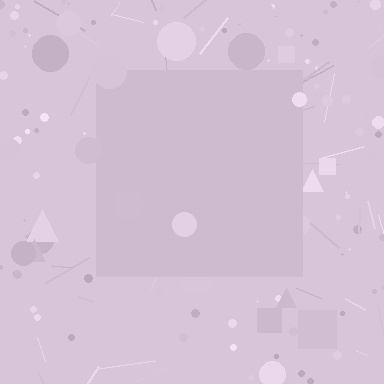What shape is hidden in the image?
A square is hidden in the image.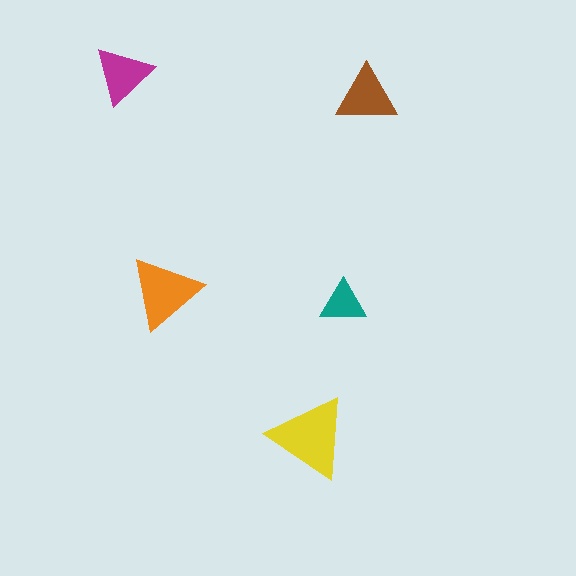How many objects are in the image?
There are 5 objects in the image.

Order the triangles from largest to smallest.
the yellow one, the orange one, the brown one, the magenta one, the teal one.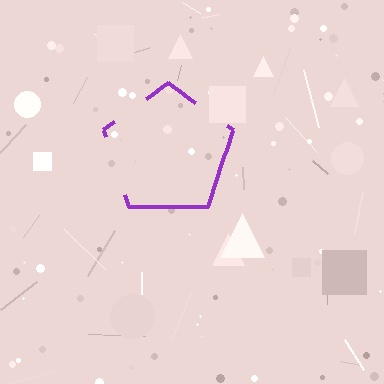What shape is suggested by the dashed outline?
The dashed outline suggests a pentagon.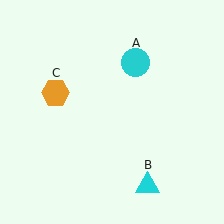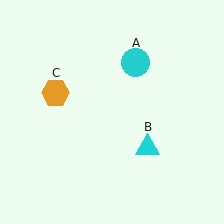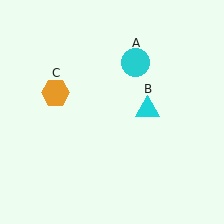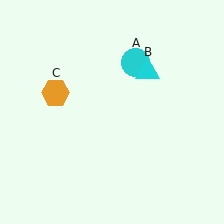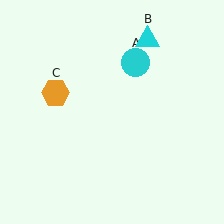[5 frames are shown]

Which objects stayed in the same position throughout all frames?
Cyan circle (object A) and orange hexagon (object C) remained stationary.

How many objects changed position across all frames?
1 object changed position: cyan triangle (object B).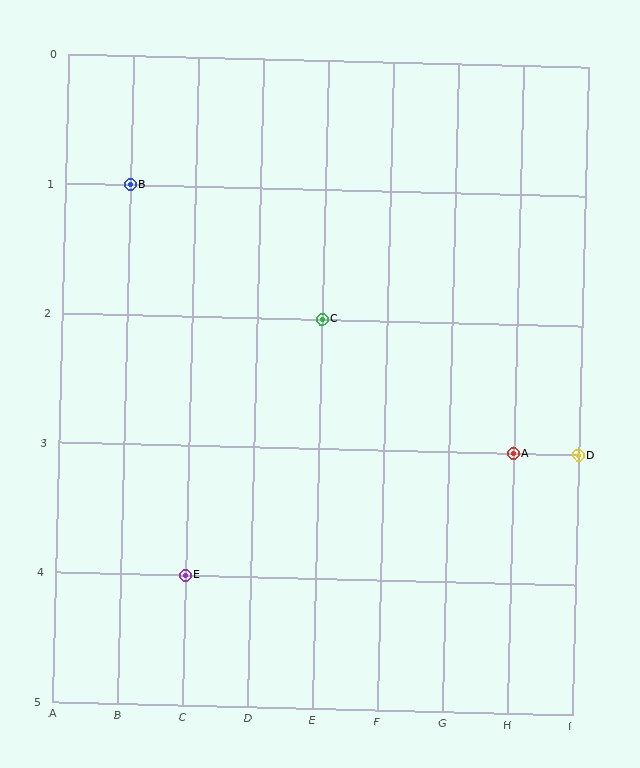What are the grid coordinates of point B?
Point B is at grid coordinates (B, 1).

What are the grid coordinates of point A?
Point A is at grid coordinates (H, 3).